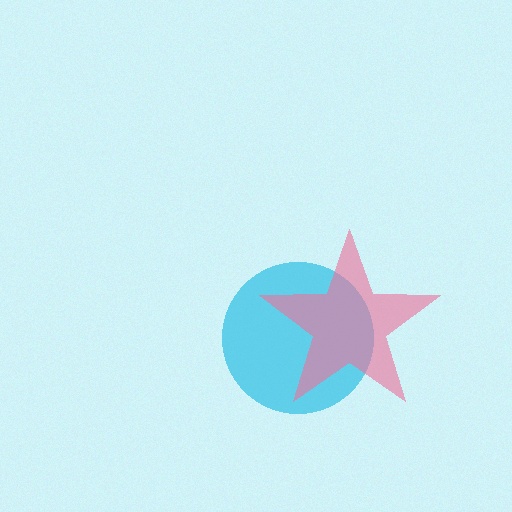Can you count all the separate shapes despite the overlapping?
Yes, there are 2 separate shapes.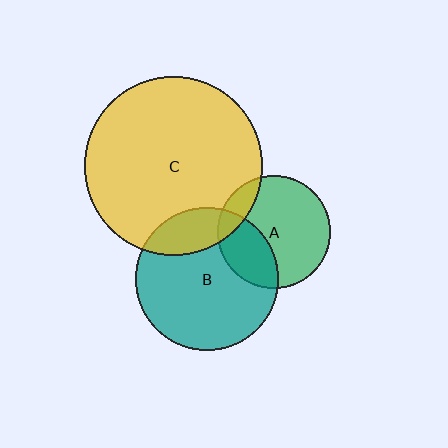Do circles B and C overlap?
Yes.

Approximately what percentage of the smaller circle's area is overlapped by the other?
Approximately 20%.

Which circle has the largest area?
Circle C (yellow).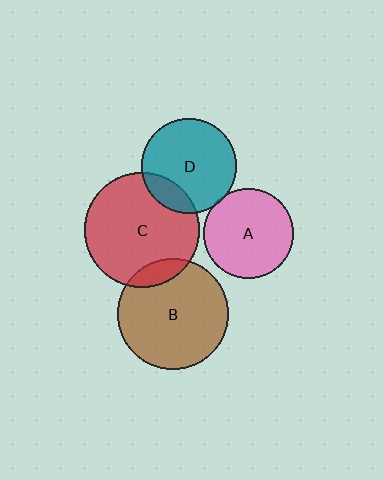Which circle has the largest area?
Circle C (red).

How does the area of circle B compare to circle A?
Approximately 1.5 times.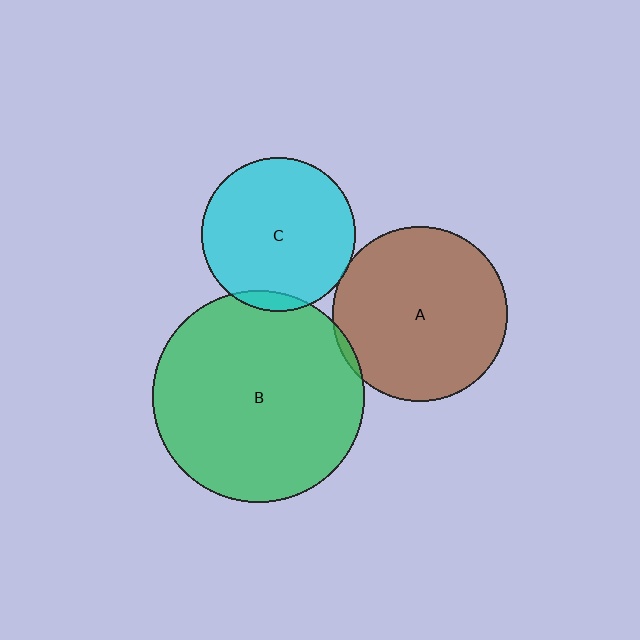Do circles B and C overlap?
Yes.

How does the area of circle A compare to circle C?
Approximately 1.3 times.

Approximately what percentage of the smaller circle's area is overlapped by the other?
Approximately 5%.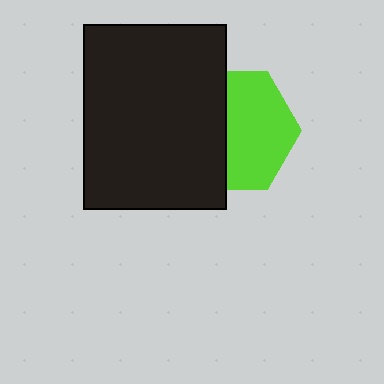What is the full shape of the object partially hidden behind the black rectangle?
The partially hidden object is a lime hexagon.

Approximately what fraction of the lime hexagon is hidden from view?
Roughly 44% of the lime hexagon is hidden behind the black rectangle.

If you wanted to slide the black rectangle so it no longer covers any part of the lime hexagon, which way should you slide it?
Slide it left — that is the most direct way to separate the two shapes.